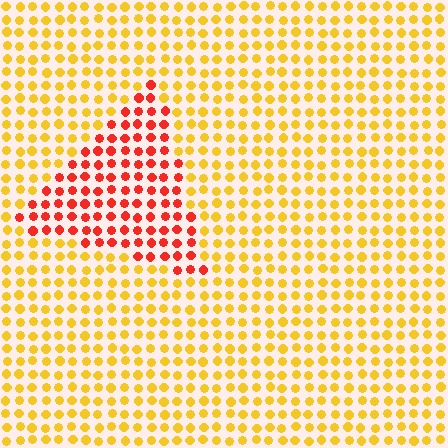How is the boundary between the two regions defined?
The boundary is defined purely by a slight shift in hue (about 46 degrees). Spacing, size, and orientation are identical on both sides.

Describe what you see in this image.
The image is filled with small yellow elements in a uniform arrangement. A triangle-shaped region is visible where the elements are tinted to a slightly different hue, forming a subtle color boundary.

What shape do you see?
I see a triangle.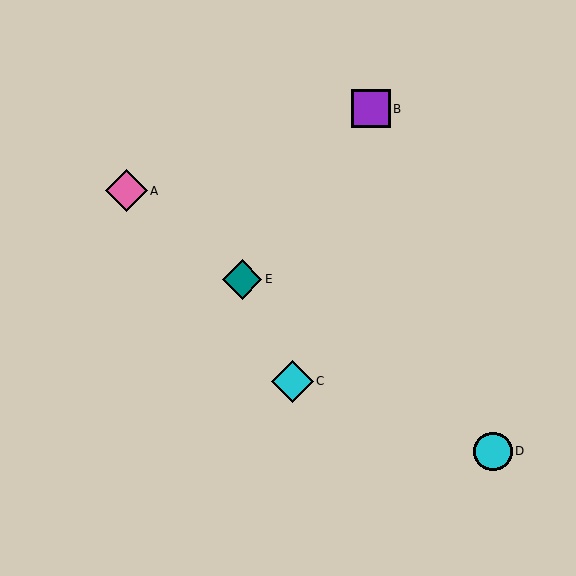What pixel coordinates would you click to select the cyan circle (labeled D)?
Click at (493, 451) to select the cyan circle D.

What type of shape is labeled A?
Shape A is a pink diamond.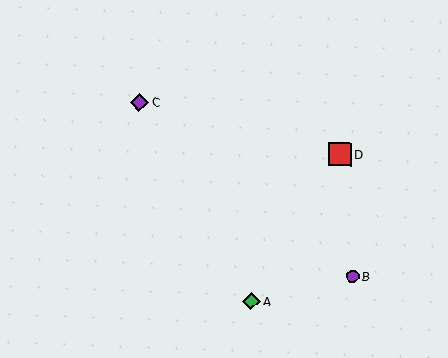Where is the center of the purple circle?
The center of the purple circle is at (353, 276).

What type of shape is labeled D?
Shape D is a red square.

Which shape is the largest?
The red square (labeled D) is the largest.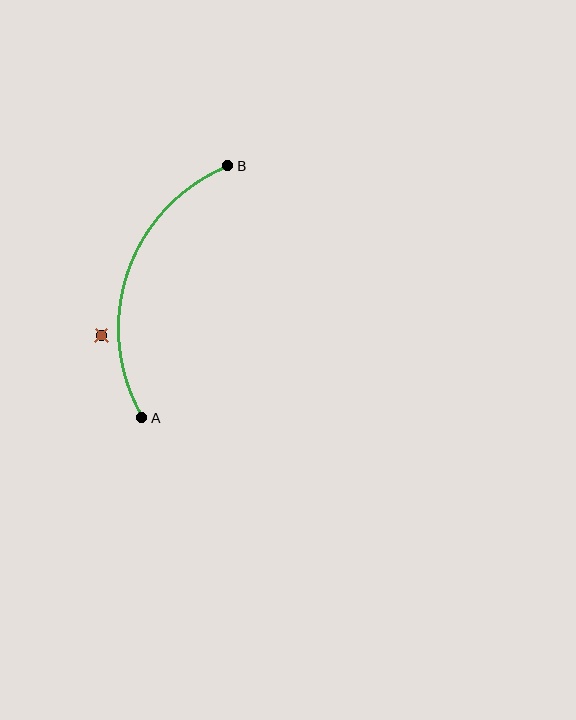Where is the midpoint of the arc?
The arc midpoint is the point on the curve farthest from the straight line joining A and B. It sits to the left of that line.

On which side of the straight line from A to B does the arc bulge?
The arc bulges to the left of the straight line connecting A and B.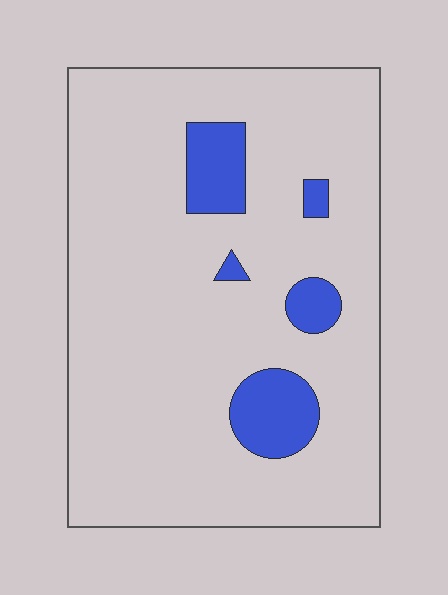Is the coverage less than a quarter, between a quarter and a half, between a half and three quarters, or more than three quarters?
Less than a quarter.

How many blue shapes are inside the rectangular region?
5.